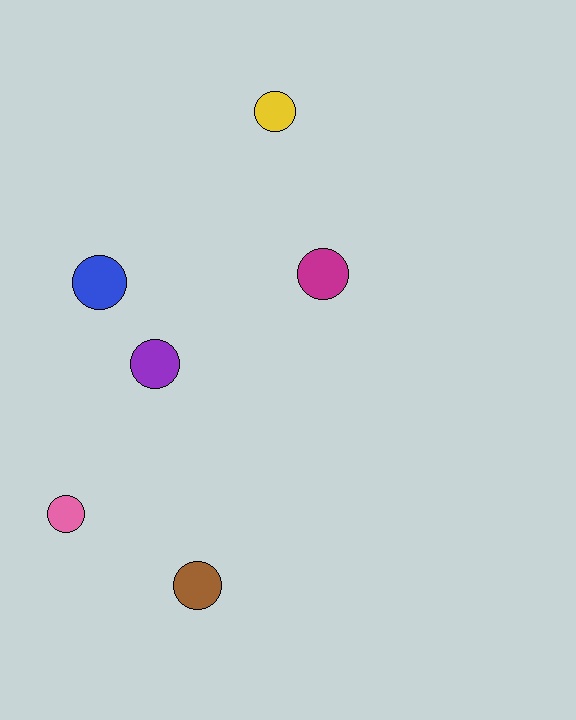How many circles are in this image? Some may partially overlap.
There are 6 circles.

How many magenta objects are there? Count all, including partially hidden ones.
There is 1 magenta object.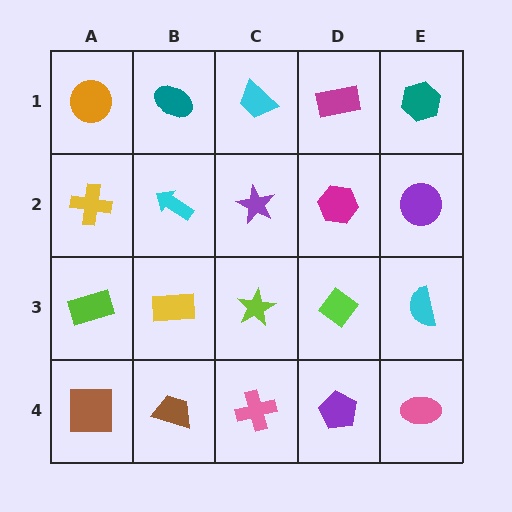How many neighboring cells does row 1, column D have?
3.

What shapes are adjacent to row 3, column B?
A cyan arrow (row 2, column B), a brown trapezoid (row 4, column B), a lime rectangle (row 3, column A), a lime star (row 3, column C).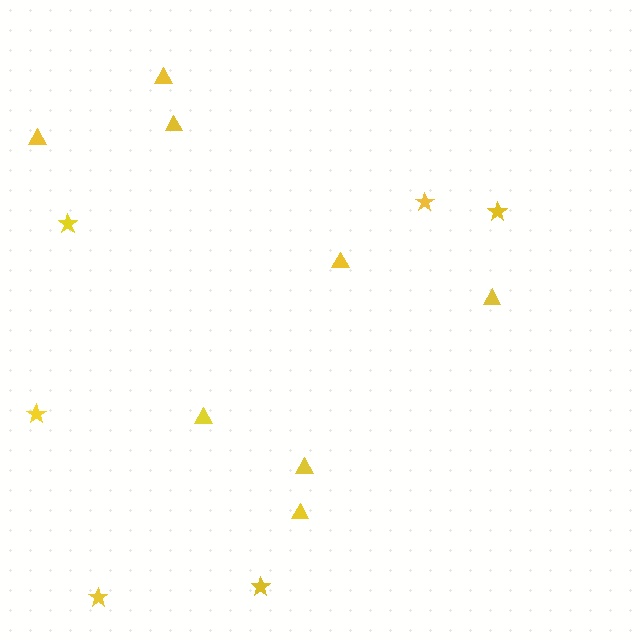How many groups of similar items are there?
There are 2 groups: one group of stars (6) and one group of triangles (8).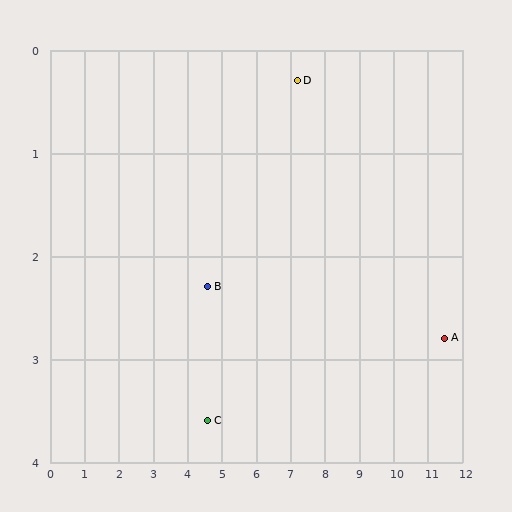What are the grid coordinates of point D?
Point D is at approximately (7.2, 0.3).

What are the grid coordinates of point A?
Point A is at approximately (11.5, 2.8).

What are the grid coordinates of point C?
Point C is at approximately (4.6, 3.6).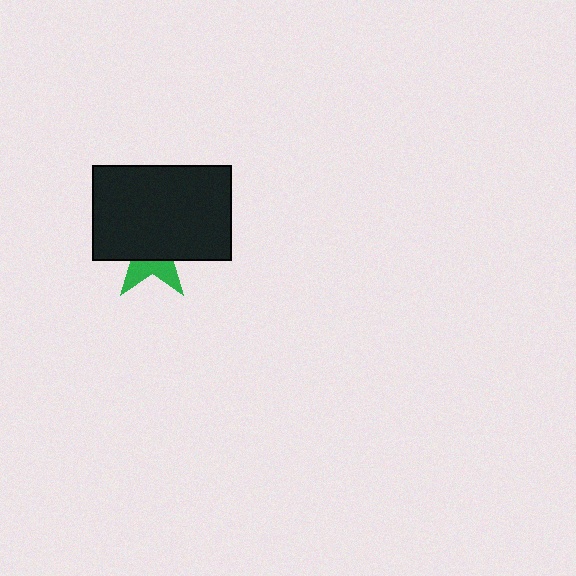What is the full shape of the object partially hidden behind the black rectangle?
The partially hidden object is a green star.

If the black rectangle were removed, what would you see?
You would see the complete green star.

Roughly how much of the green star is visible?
A small part of it is visible (roughly 33%).